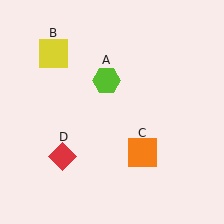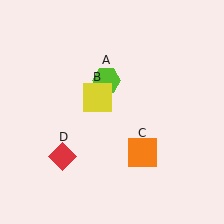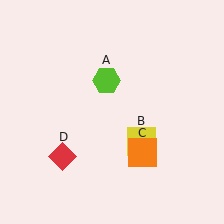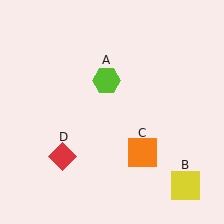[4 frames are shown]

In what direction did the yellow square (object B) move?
The yellow square (object B) moved down and to the right.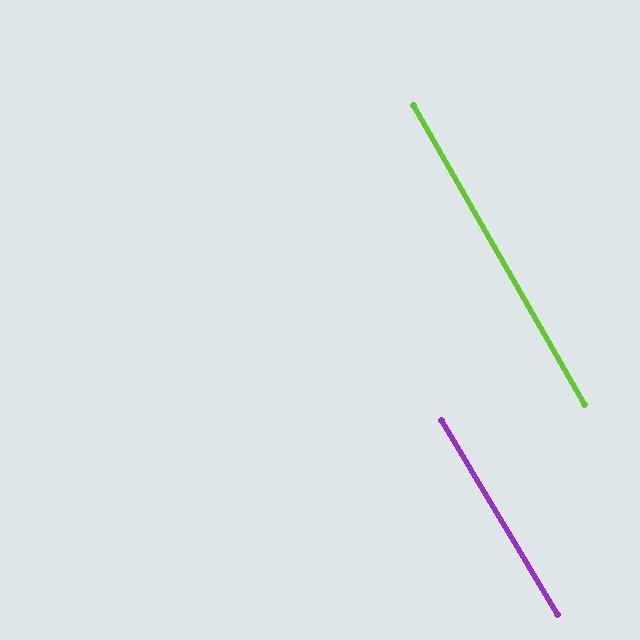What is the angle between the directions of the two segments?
Approximately 1 degree.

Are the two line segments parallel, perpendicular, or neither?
Parallel — their directions differ by only 1.1°.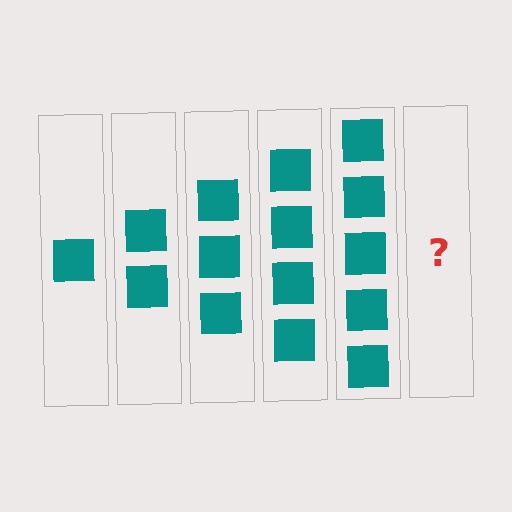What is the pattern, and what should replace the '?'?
The pattern is that each step adds one more square. The '?' should be 6 squares.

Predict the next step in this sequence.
The next step is 6 squares.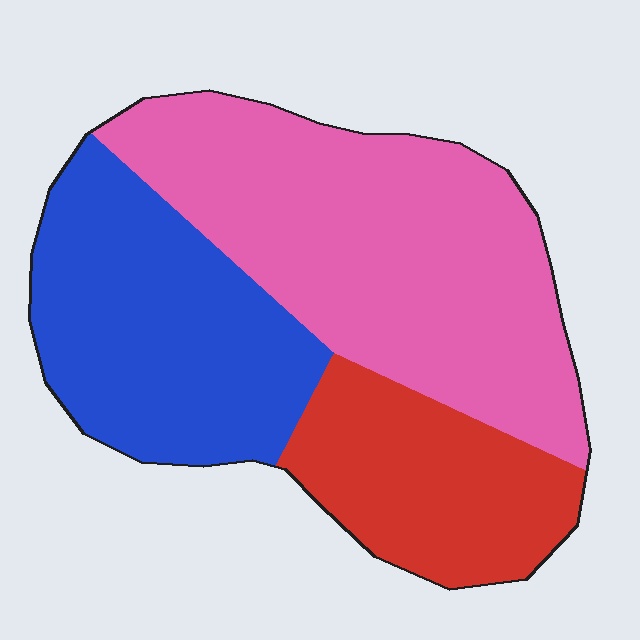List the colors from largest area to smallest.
From largest to smallest: pink, blue, red.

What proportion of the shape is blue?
Blue takes up between a sixth and a third of the shape.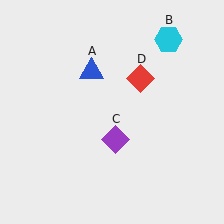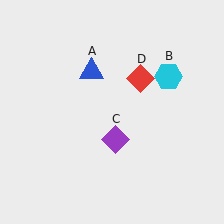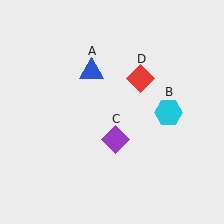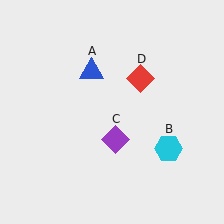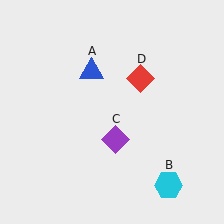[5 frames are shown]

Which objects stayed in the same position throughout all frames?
Blue triangle (object A) and purple diamond (object C) and red diamond (object D) remained stationary.